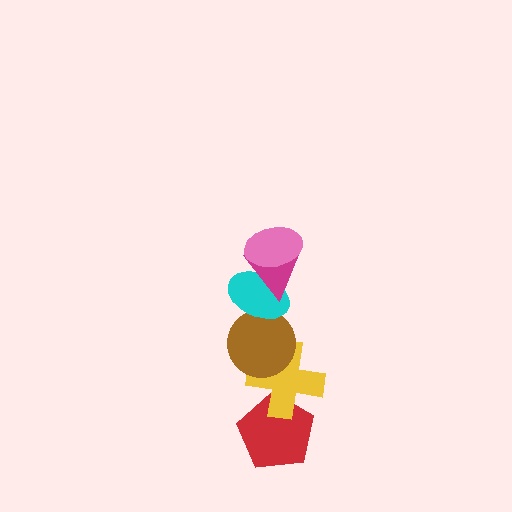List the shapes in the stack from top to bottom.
From top to bottom: the pink ellipse, the magenta triangle, the cyan ellipse, the brown circle, the yellow cross, the red pentagon.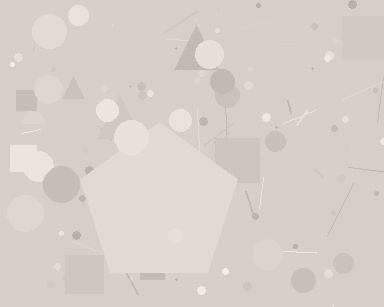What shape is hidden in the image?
A pentagon is hidden in the image.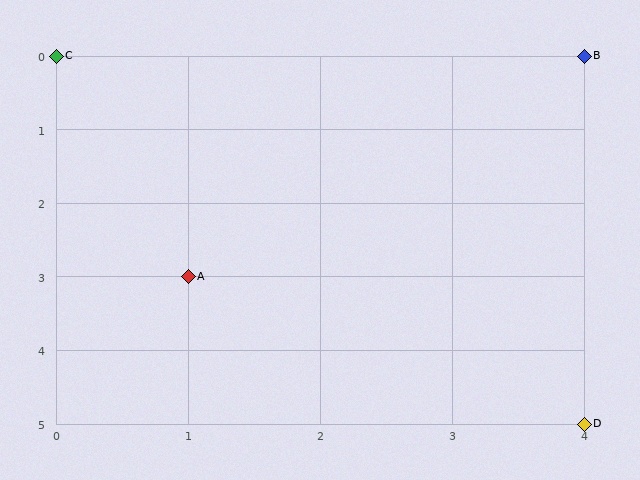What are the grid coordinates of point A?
Point A is at grid coordinates (1, 3).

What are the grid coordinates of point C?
Point C is at grid coordinates (0, 0).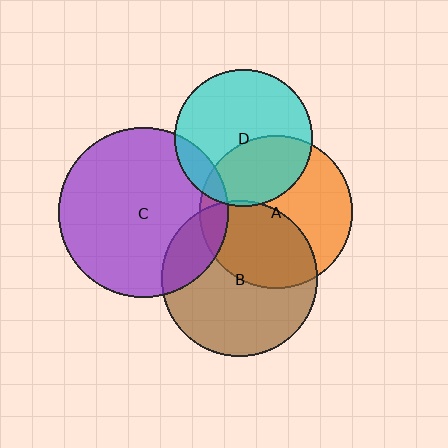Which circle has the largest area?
Circle C (purple).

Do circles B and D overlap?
Yes.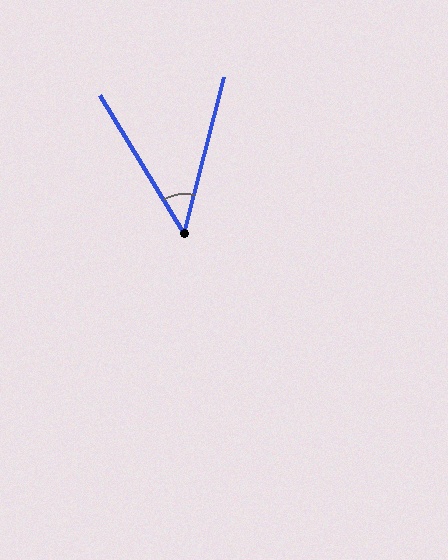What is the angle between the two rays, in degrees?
Approximately 46 degrees.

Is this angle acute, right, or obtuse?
It is acute.